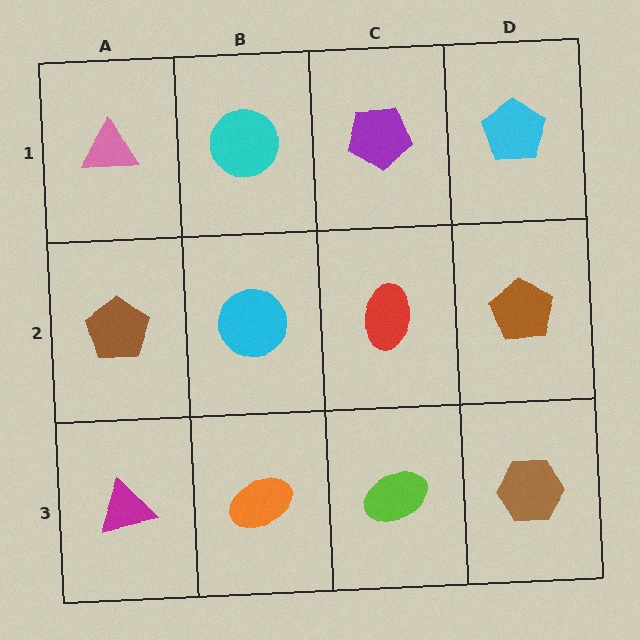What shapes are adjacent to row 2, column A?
A pink triangle (row 1, column A), a magenta triangle (row 3, column A), a cyan circle (row 2, column B).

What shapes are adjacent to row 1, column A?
A brown pentagon (row 2, column A), a cyan circle (row 1, column B).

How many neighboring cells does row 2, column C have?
4.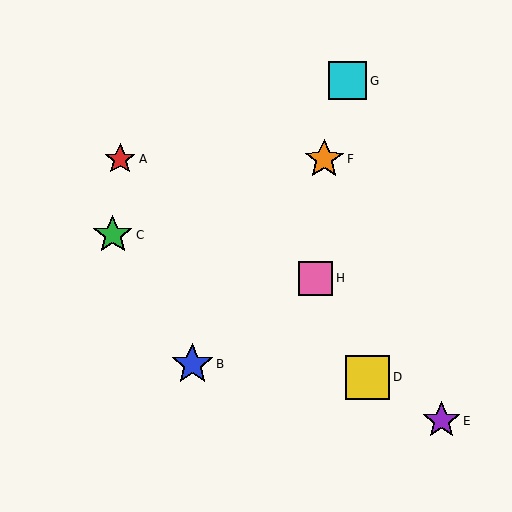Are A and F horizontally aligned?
Yes, both are at y≈159.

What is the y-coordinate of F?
Object F is at y≈159.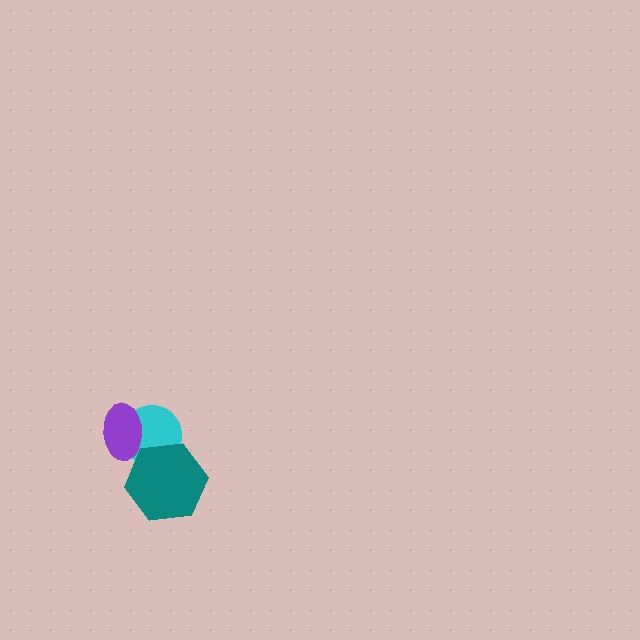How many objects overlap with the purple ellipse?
1 object overlaps with the purple ellipse.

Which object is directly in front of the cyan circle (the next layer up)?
The teal hexagon is directly in front of the cyan circle.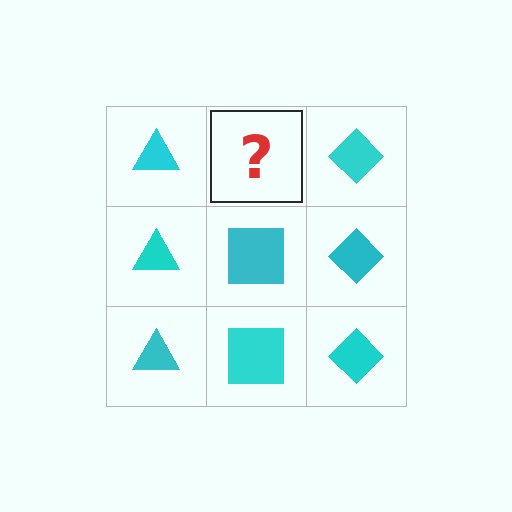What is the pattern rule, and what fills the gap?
The rule is that each column has a consistent shape. The gap should be filled with a cyan square.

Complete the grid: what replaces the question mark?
The question mark should be replaced with a cyan square.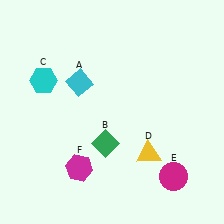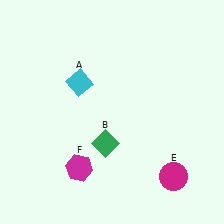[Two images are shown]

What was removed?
The cyan hexagon (C), the yellow triangle (D) were removed in Image 2.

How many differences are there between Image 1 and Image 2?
There are 2 differences between the two images.